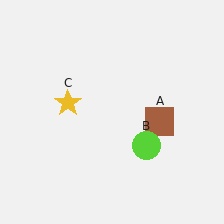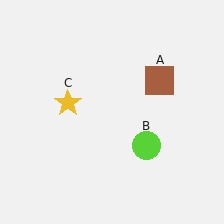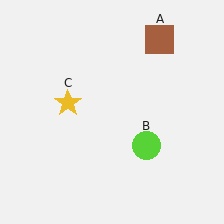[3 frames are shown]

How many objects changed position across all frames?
1 object changed position: brown square (object A).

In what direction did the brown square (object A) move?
The brown square (object A) moved up.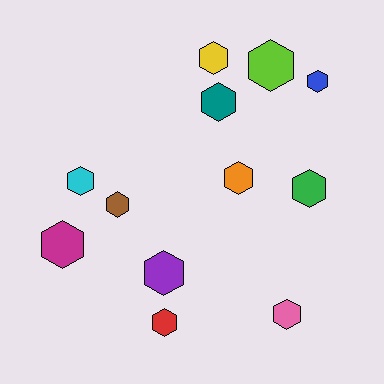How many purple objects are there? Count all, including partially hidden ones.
There is 1 purple object.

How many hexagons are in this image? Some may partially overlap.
There are 12 hexagons.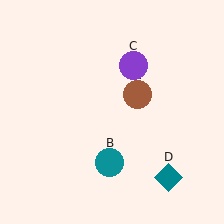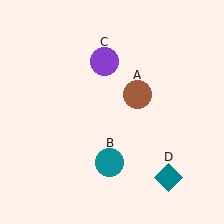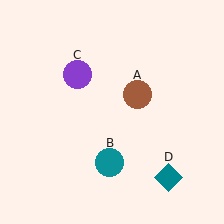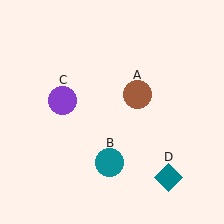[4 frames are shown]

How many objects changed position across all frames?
1 object changed position: purple circle (object C).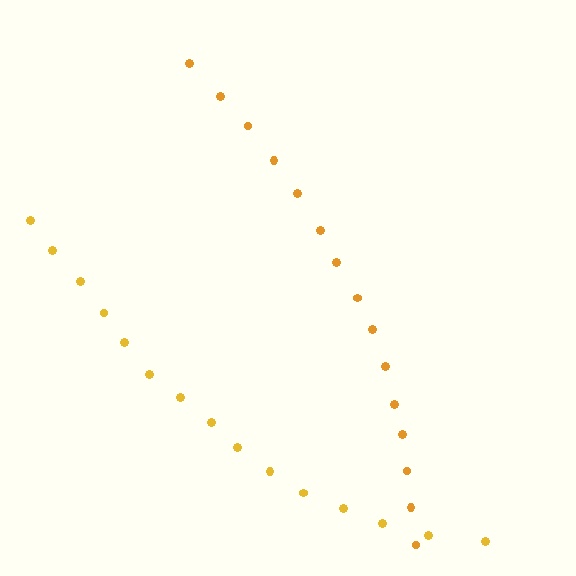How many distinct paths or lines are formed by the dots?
There are 2 distinct paths.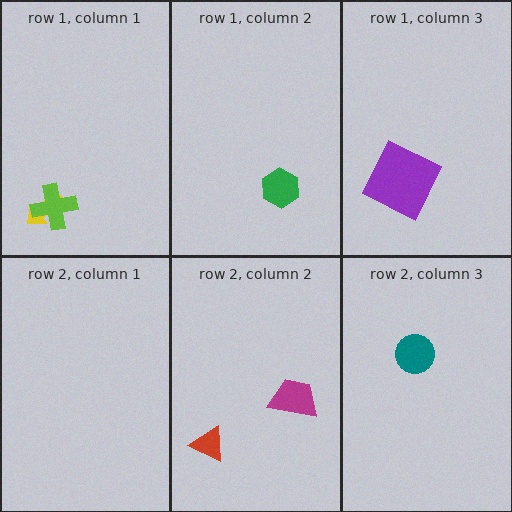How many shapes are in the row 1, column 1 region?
2.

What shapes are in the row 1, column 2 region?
The green hexagon.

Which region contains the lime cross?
The row 1, column 1 region.